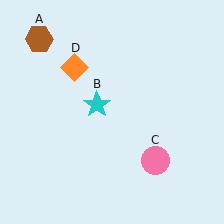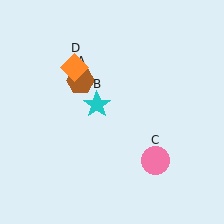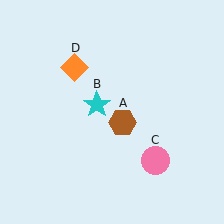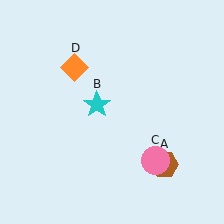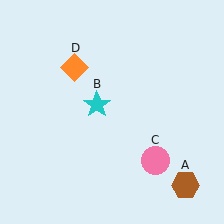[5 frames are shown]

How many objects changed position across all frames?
1 object changed position: brown hexagon (object A).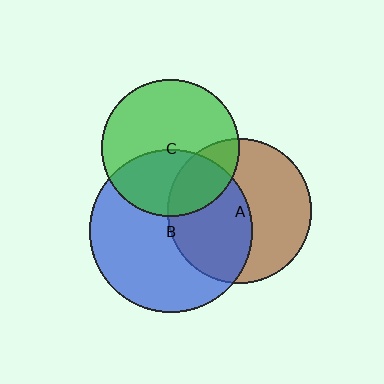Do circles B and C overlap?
Yes.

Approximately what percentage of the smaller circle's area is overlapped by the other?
Approximately 40%.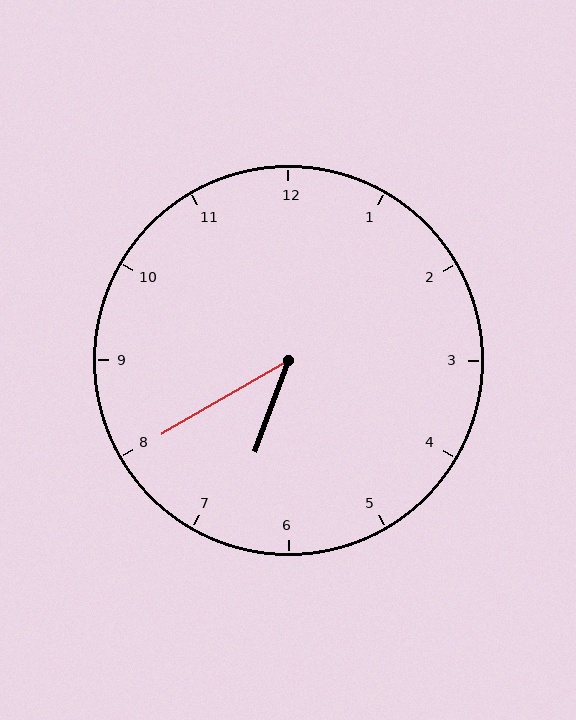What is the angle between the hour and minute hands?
Approximately 40 degrees.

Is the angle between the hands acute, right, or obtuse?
It is acute.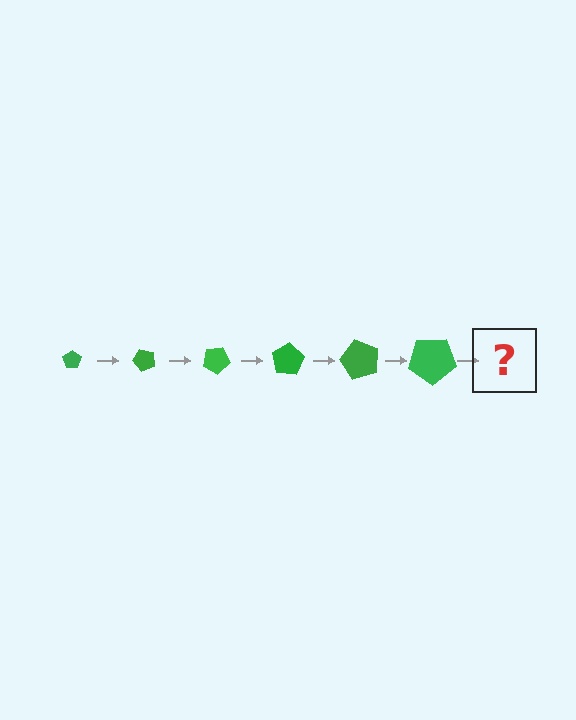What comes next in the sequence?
The next element should be a pentagon, larger than the previous one and rotated 300 degrees from the start.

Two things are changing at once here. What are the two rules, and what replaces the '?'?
The two rules are that the pentagon grows larger each step and it rotates 50 degrees each step. The '?' should be a pentagon, larger than the previous one and rotated 300 degrees from the start.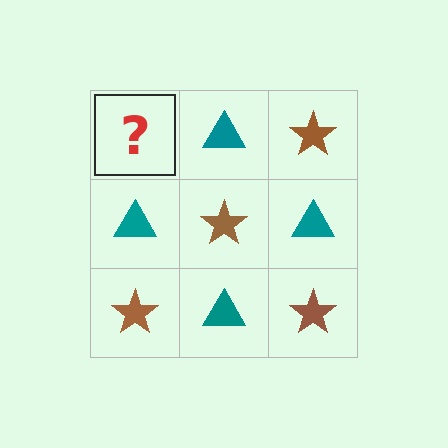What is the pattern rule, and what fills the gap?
The rule is that it alternates brown star and teal triangle in a checkerboard pattern. The gap should be filled with a brown star.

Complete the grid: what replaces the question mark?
The question mark should be replaced with a brown star.